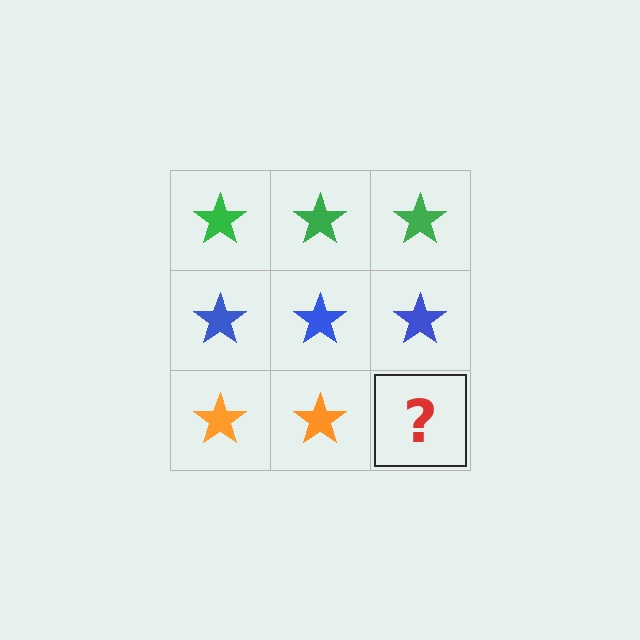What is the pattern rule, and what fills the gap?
The rule is that each row has a consistent color. The gap should be filled with an orange star.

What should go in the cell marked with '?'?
The missing cell should contain an orange star.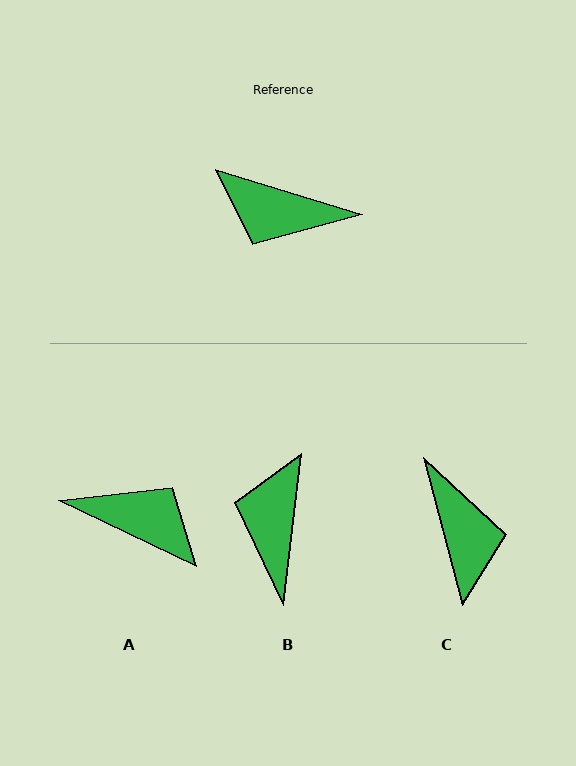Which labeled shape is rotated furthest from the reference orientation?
A, about 171 degrees away.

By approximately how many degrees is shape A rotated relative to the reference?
Approximately 171 degrees counter-clockwise.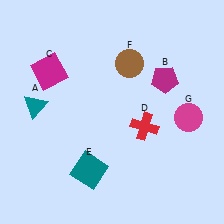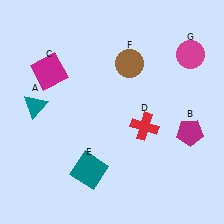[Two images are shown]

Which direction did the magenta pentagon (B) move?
The magenta pentagon (B) moved down.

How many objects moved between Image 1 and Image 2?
2 objects moved between the two images.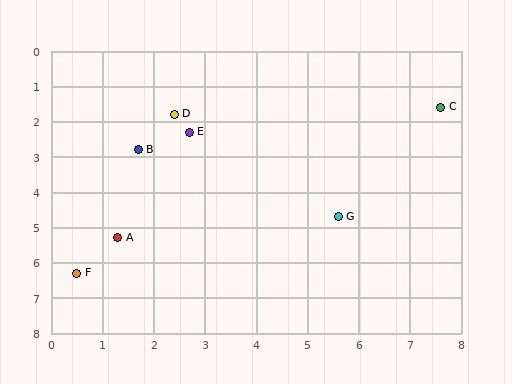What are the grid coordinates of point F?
Point F is at approximately (0.5, 6.3).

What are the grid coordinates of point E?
Point E is at approximately (2.7, 2.3).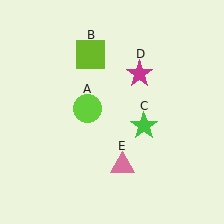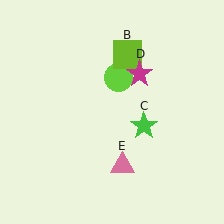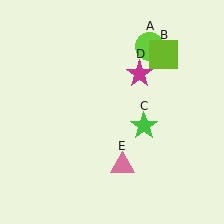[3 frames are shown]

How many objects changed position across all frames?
2 objects changed position: lime circle (object A), lime square (object B).